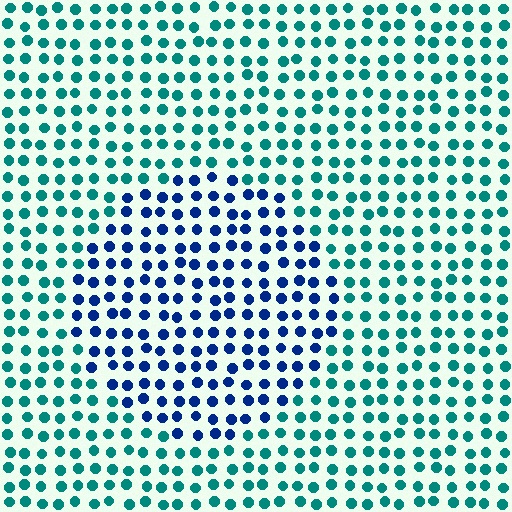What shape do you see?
I see a circle.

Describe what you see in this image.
The image is filled with small teal elements in a uniform arrangement. A circle-shaped region is visible where the elements are tinted to a slightly different hue, forming a subtle color boundary.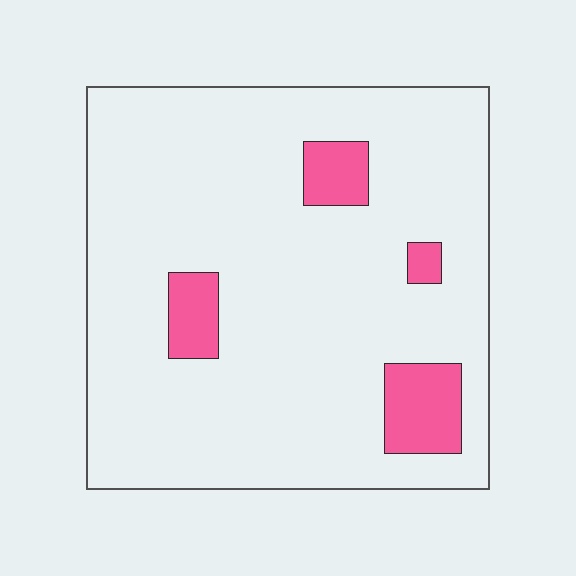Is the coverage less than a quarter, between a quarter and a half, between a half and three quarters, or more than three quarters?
Less than a quarter.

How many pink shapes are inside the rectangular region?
4.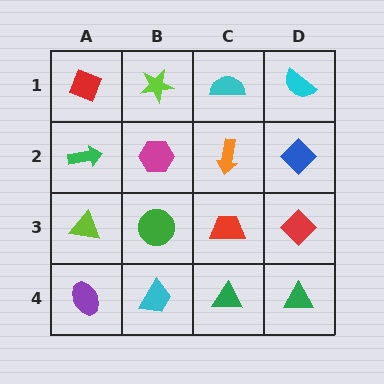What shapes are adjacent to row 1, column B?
A magenta hexagon (row 2, column B), a red diamond (row 1, column A), a cyan semicircle (row 1, column C).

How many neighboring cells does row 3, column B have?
4.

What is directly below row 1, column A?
A green arrow.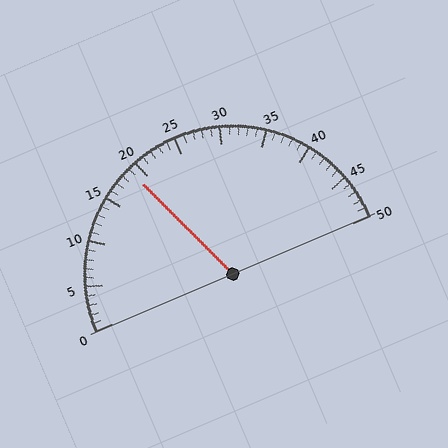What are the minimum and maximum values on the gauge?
The gauge ranges from 0 to 50.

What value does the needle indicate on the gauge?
The needle indicates approximately 19.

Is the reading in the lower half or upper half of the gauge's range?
The reading is in the lower half of the range (0 to 50).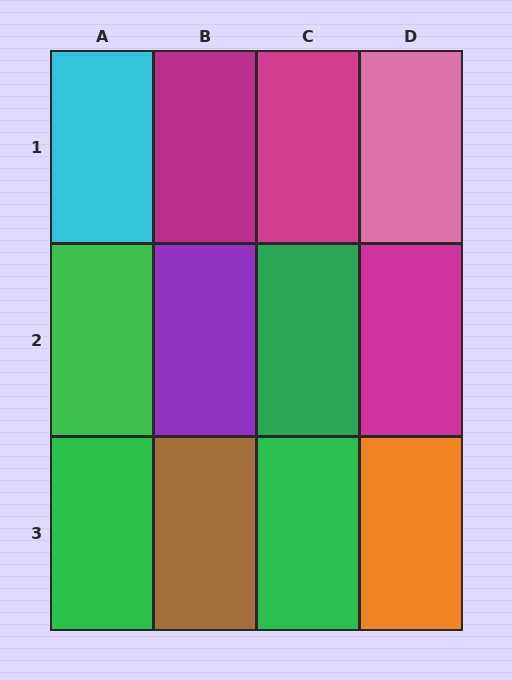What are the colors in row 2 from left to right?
Green, purple, green, magenta.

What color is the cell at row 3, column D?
Orange.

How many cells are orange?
1 cell is orange.